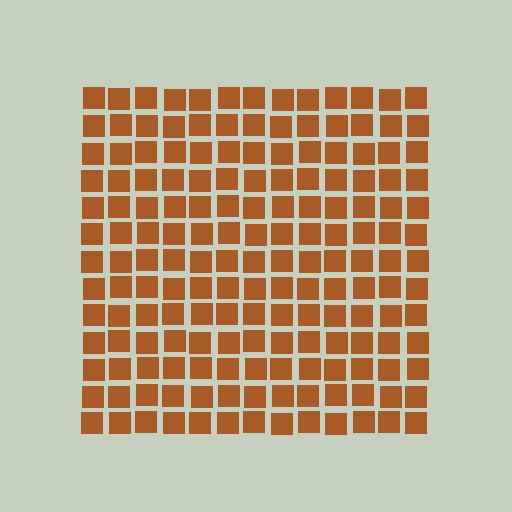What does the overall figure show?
The overall figure shows a square.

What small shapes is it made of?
It is made of small squares.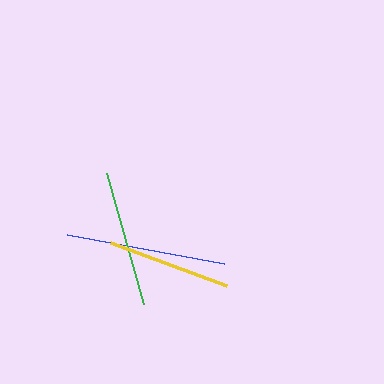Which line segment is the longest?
The blue line is the longest at approximately 159 pixels.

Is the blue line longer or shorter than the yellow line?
The blue line is longer than the yellow line.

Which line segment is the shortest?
The yellow line is the shortest at approximately 124 pixels.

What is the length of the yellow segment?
The yellow segment is approximately 124 pixels long.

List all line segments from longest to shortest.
From longest to shortest: blue, green, yellow.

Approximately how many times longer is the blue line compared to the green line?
The blue line is approximately 1.2 times the length of the green line.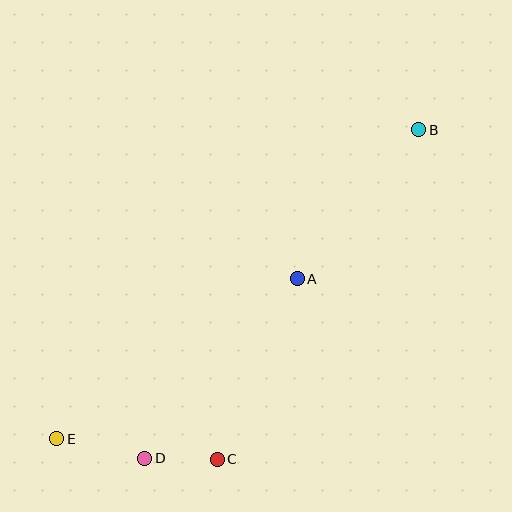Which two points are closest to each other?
Points C and D are closest to each other.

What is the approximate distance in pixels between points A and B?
The distance between A and B is approximately 192 pixels.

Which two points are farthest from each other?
Points B and E are farthest from each other.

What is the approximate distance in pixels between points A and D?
The distance between A and D is approximately 236 pixels.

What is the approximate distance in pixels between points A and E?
The distance between A and E is approximately 289 pixels.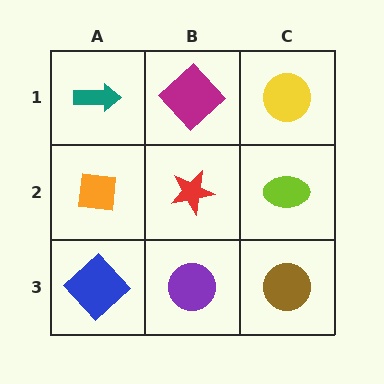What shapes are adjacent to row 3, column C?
A lime ellipse (row 2, column C), a purple circle (row 3, column B).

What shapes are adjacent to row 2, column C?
A yellow circle (row 1, column C), a brown circle (row 3, column C), a red star (row 2, column B).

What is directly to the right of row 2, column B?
A lime ellipse.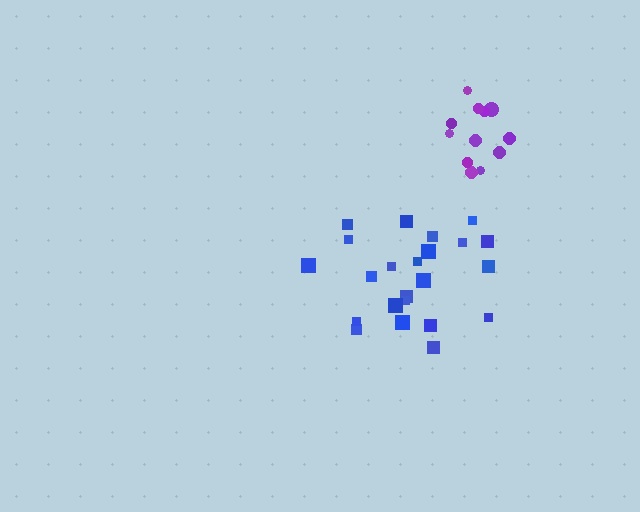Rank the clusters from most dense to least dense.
purple, blue.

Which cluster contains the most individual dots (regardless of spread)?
Blue (23).